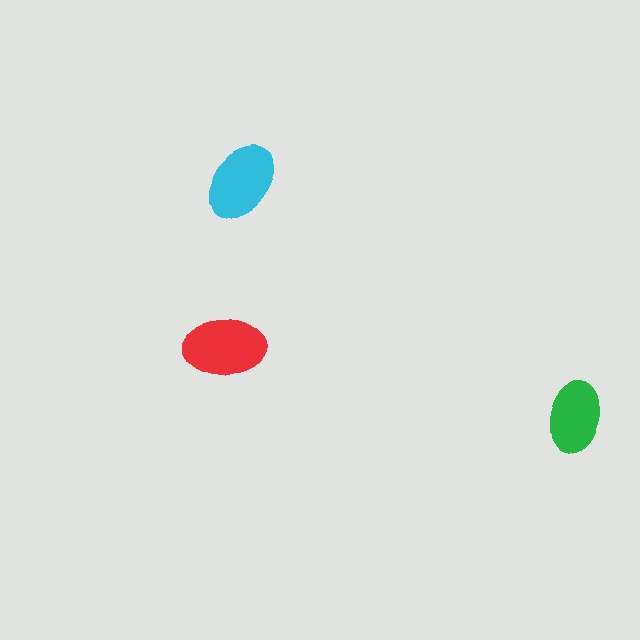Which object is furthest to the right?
The green ellipse is rightmost.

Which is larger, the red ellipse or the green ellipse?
The red one.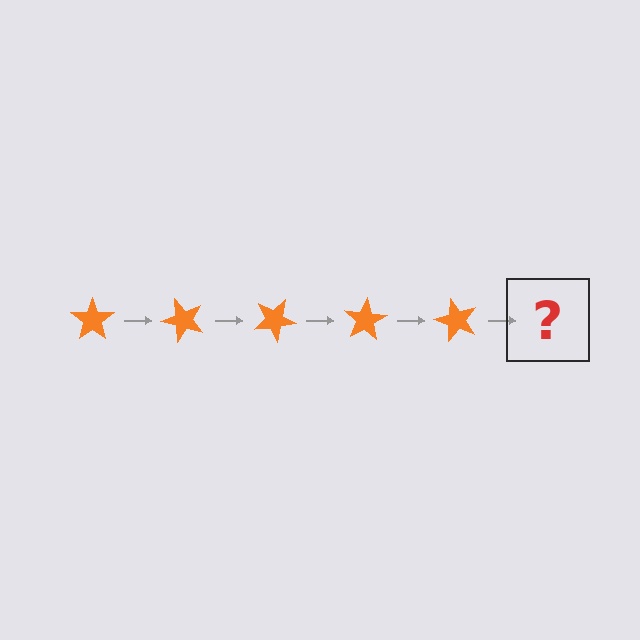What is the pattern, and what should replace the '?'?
The pattern is that the star rotates 50 degrees each step. The '?' should be an orange star rotated 250 degrees.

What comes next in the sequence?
The next element should be an orange star rotated 250 degrees.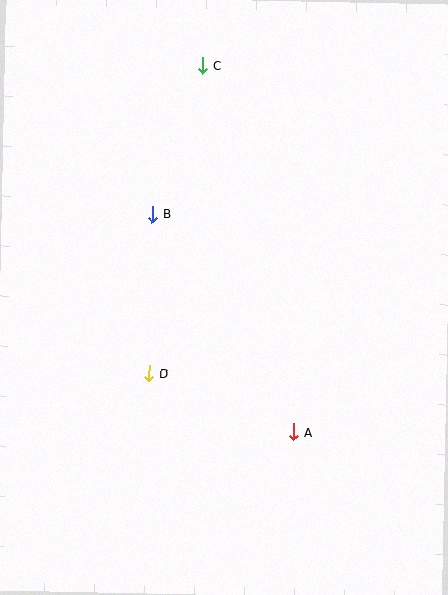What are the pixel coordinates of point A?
Point A is at (294, 432).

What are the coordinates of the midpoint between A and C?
The midpoint between A and C is at (248, 249).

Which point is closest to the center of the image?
Point D at (149, 373) is closest to the center.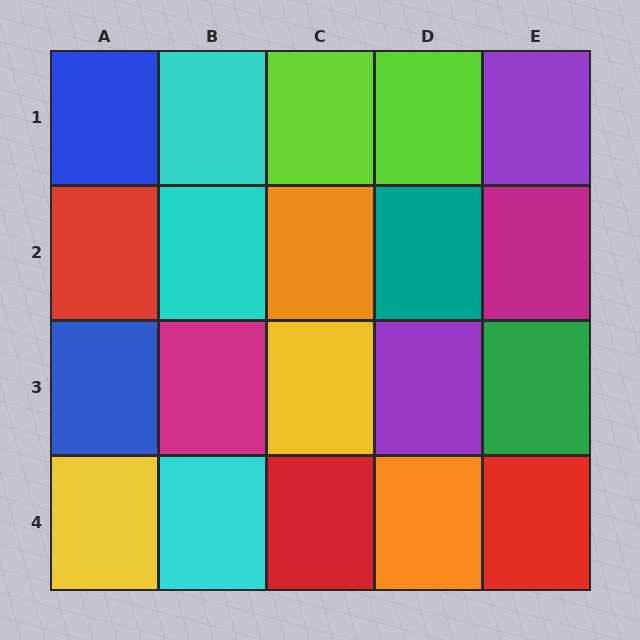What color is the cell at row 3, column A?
Blue.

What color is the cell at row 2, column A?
Red.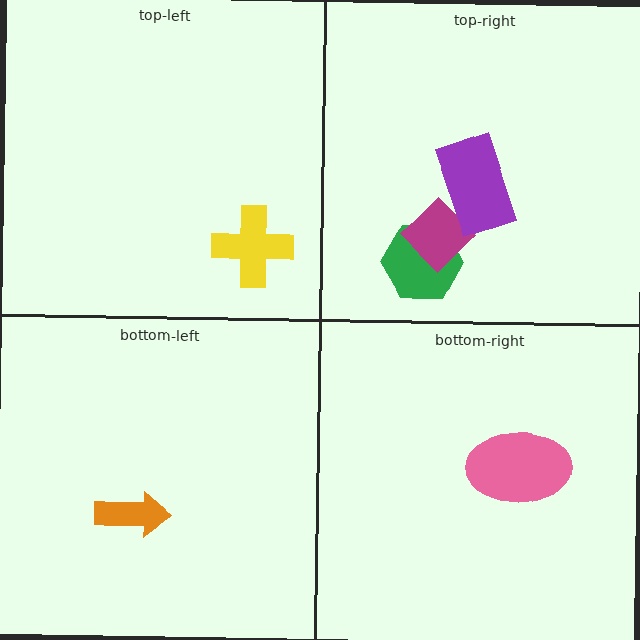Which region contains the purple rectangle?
The top-right region.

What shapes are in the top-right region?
The green hexagon, the magenta diamond, the purple rectangle.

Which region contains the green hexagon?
The top-right region.